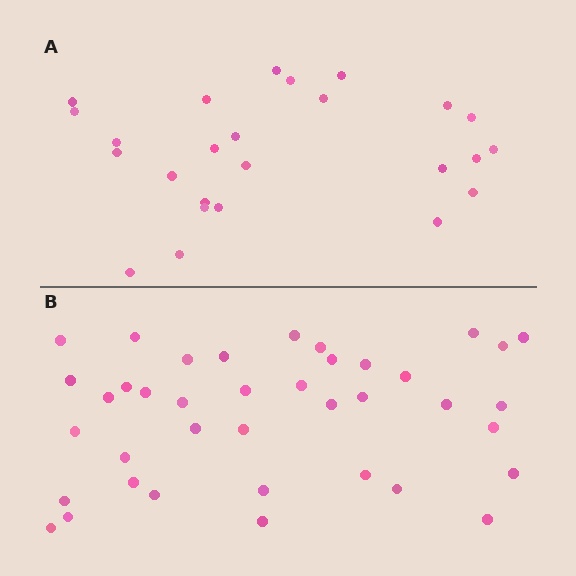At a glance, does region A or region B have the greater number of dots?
Region B (the bottom region) has more dots.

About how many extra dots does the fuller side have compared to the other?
Region B has approximately 15 more dots than region A.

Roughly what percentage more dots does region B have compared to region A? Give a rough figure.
About 55% more.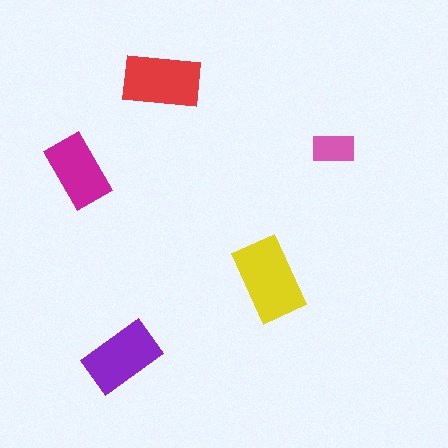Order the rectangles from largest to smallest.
the yellow one, the red one, the purple one, the magenta one, the pink one.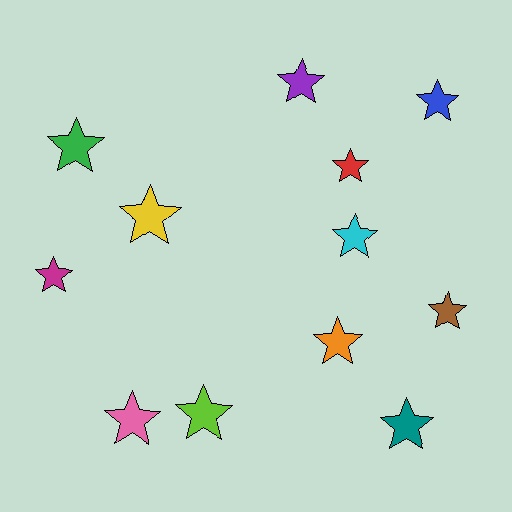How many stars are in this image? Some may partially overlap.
There are 12 stars.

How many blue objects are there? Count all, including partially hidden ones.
There is 1 blue object.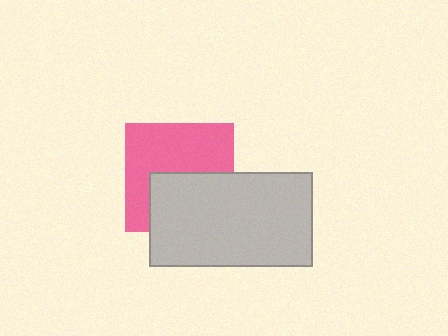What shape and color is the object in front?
The object in front is a light gray rectangle.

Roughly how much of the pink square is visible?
About half of it is visible (roughly 57%).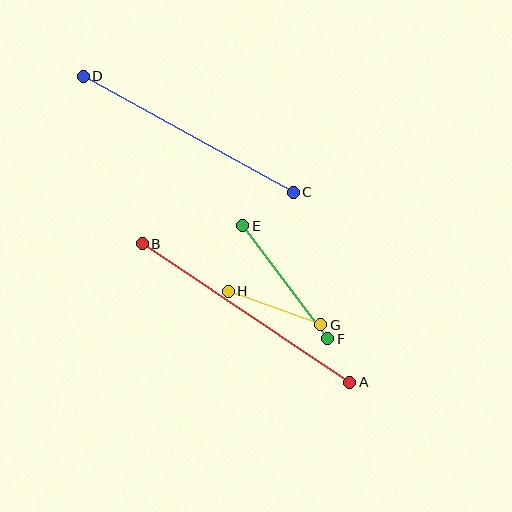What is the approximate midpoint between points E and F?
The midpoint is at approximately (285, 282) pixels.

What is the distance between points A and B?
The distance is approximately 249 pixels.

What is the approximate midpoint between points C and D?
The midpoint is at approximately (188, 134) pixels.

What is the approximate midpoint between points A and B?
The midpoint is at approximately (246, 313) pixels.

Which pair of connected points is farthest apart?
Points A and B are farthest apart.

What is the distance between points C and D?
The distance is approximately 240 pixels.